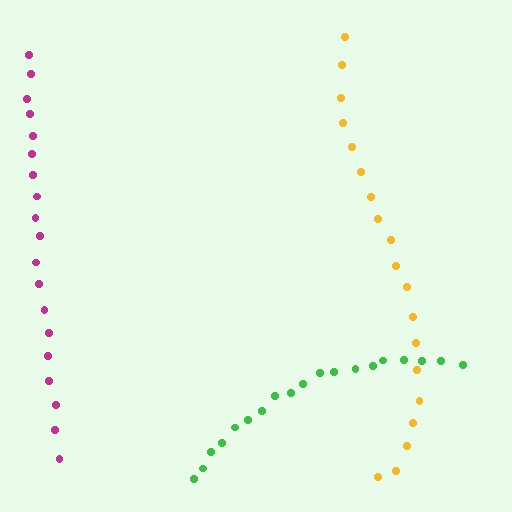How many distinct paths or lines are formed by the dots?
There are 3 distinct paths.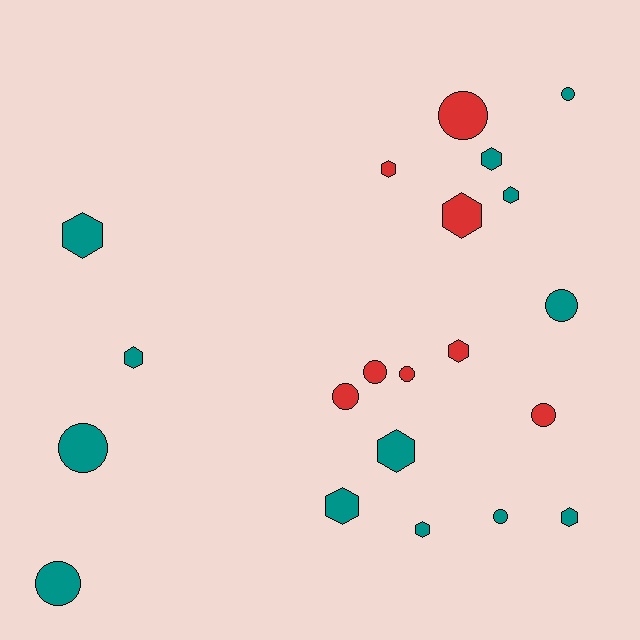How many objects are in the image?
There are 21 objects.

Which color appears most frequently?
Teal, with 13 objects.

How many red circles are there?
There are 5 red circles.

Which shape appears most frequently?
Hexagon, with 11 objects.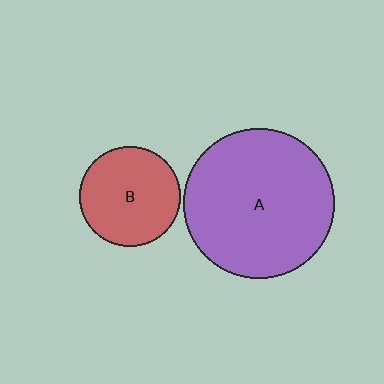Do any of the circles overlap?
No, none of the circles overlap.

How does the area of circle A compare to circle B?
Approximately 2.2 times.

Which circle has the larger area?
Circle A (purple).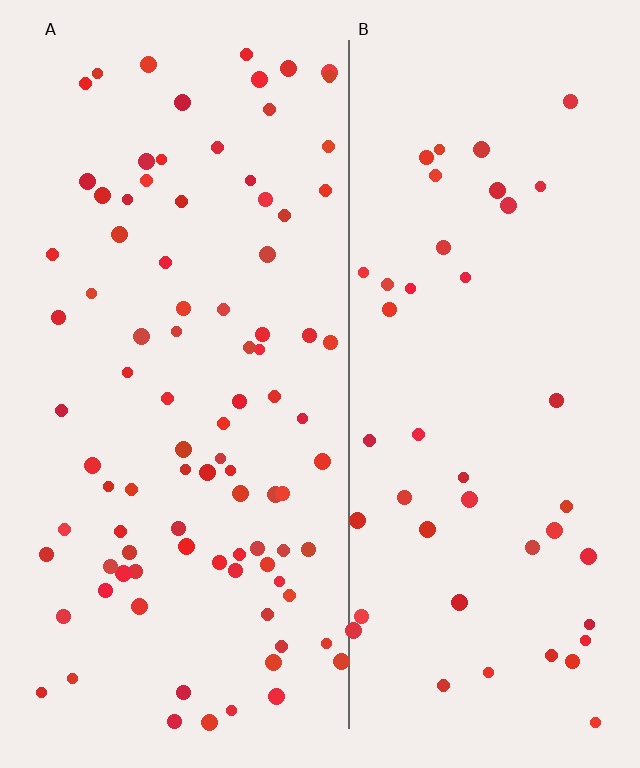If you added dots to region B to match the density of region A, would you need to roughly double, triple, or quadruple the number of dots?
Approximately double.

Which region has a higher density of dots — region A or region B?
A (the left).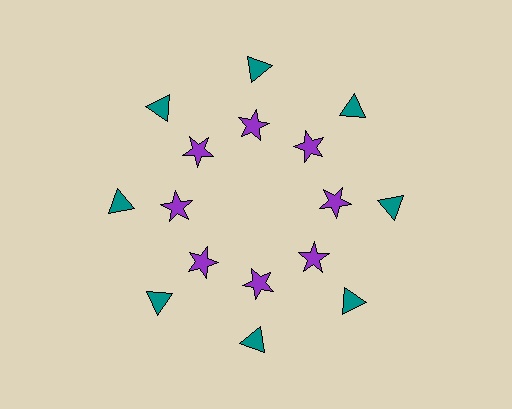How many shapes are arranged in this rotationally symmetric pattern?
There are 16 shapes, arranged in 8 groups of 2.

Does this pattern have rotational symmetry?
Yes, this pattern has 8-fold rotational symmetry. It looks the same after rotating 45 degrees around the center.